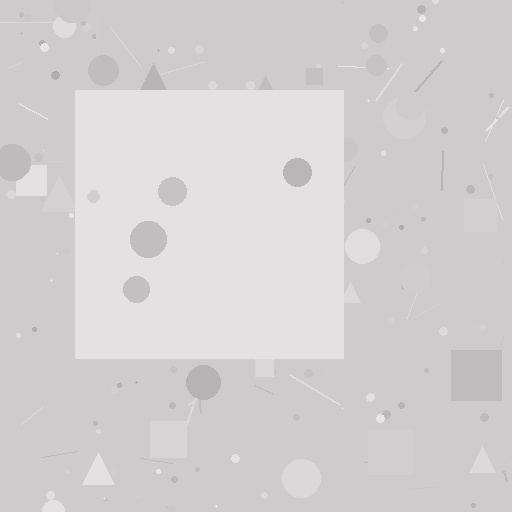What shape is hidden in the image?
A square is hidden in the image.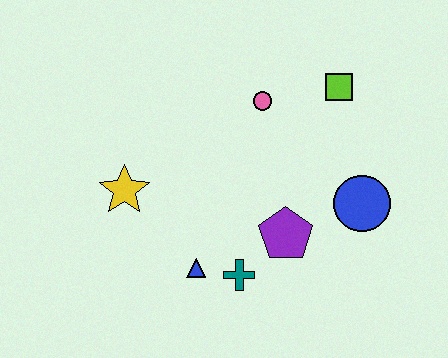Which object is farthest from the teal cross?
The lime square is farthest from the teal cross.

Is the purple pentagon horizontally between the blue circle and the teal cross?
Yes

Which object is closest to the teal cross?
The blue triangle is closest to the teal cross.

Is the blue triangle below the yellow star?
Yes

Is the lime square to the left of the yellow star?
No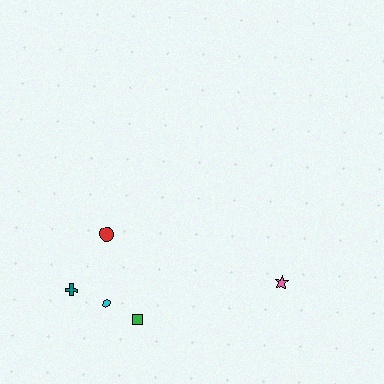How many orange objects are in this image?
There are no orange objects.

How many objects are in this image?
There are 5 objects.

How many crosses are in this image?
There is 1 cross.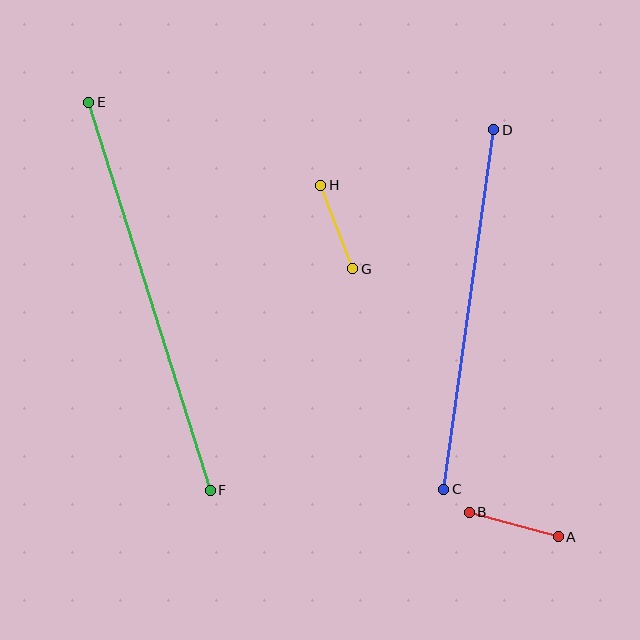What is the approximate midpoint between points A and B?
The midpoint is at approximately (514, 524) pixels.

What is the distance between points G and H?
The distance is approximately 89 pixels.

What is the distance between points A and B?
The distance is approximately 92 pixels.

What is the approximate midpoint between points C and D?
The midpoint is at approximately (469, 309) pixels.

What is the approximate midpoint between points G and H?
The midpoint is at approximately (337, 227) pixels.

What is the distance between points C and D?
The distance is approximately 363 pixels.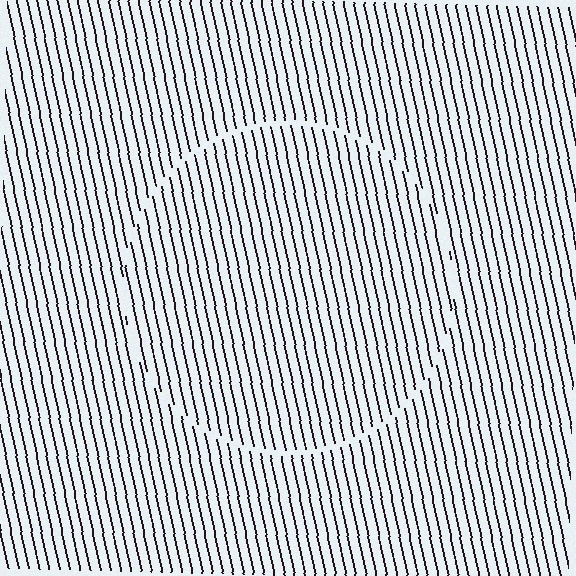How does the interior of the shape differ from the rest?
The interior of the shape contains the same grating, shifted by half a period — the contour is defined by the phase discontinuity where line-ends from the inner and outer gratings abut.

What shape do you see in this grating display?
An illusory circle. The interior of the shape contains the same grating, shifted by half a period — the contour is defined by the phase discontinuity where line-ends from the inner and outer gratings abut.